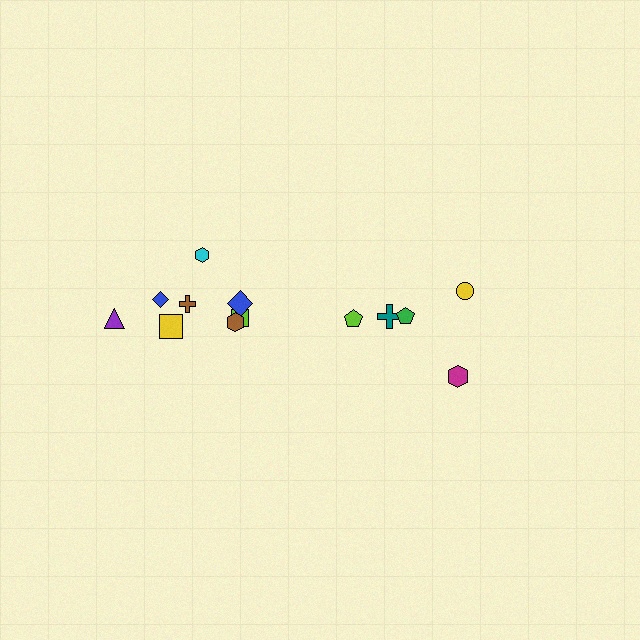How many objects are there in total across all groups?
There are 13 objects.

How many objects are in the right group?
There are 5 objects.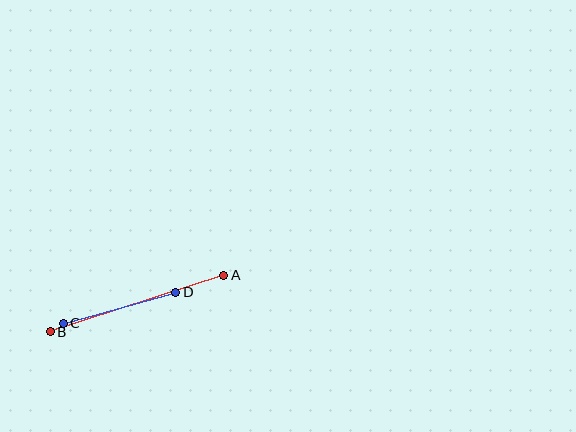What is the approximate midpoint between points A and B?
The midpoint is at approximately (137, 303) pixels.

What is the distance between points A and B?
The distance is approximately 182 pixels.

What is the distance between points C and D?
The distance is approximately 117 pixels.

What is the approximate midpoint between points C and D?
The midpoint is at approximately (119, 308) pixels.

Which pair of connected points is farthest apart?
Points A and B are farthest apart.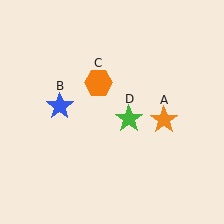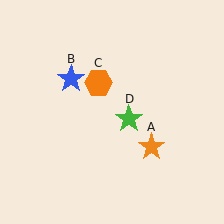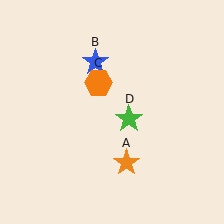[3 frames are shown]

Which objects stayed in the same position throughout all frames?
Orange hexagon (object C) and green star (object D) remained stationary.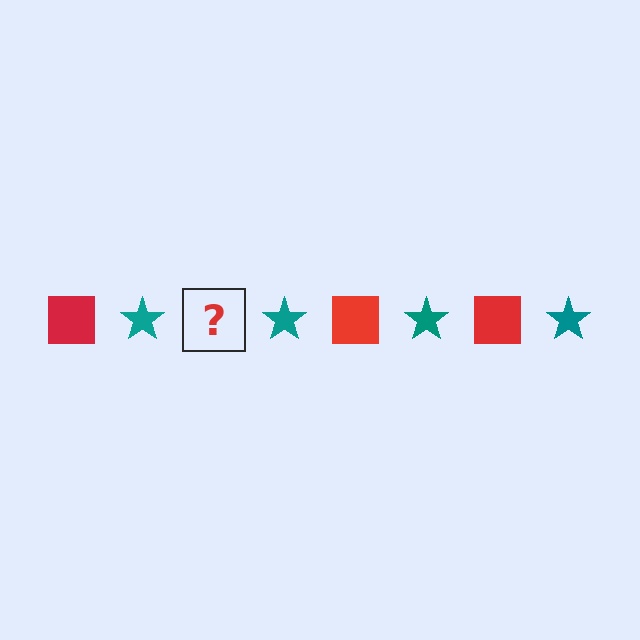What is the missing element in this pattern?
The missing element is a red square.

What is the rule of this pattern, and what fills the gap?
The rule is that the pattern alternates between red square and teal star. The gap should be filled with a red square.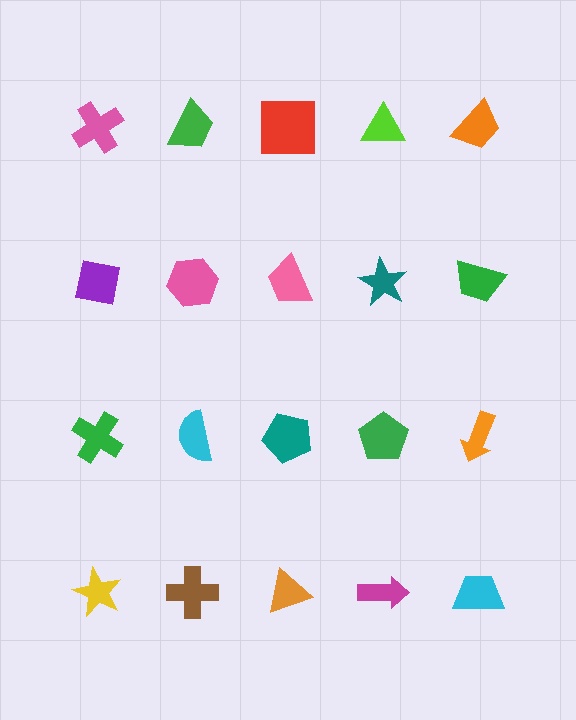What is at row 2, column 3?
A pink trapezoid.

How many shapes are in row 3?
5 shapes.